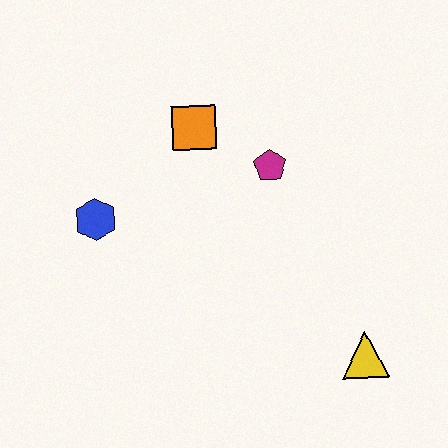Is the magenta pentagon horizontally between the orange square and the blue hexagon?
No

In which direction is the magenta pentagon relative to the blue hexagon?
The magenta pentagon is to the right of the blue hexagon.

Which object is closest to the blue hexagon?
The orange square is closest to the blue hexagon.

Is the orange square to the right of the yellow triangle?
No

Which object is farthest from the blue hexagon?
The yellow triangle is farthest from the blue hexagon.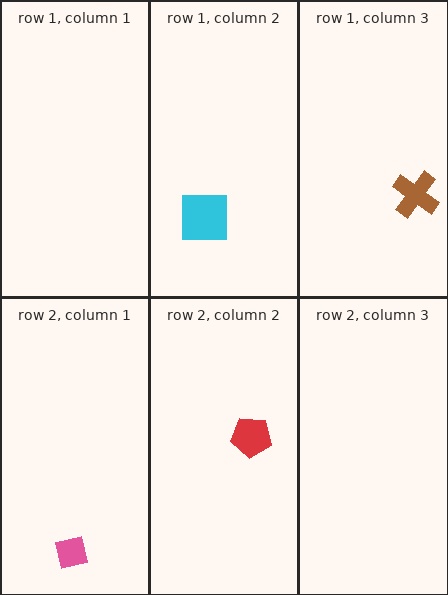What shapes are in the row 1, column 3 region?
The brown cross.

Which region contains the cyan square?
The row 1, column 2 region.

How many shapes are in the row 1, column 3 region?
1.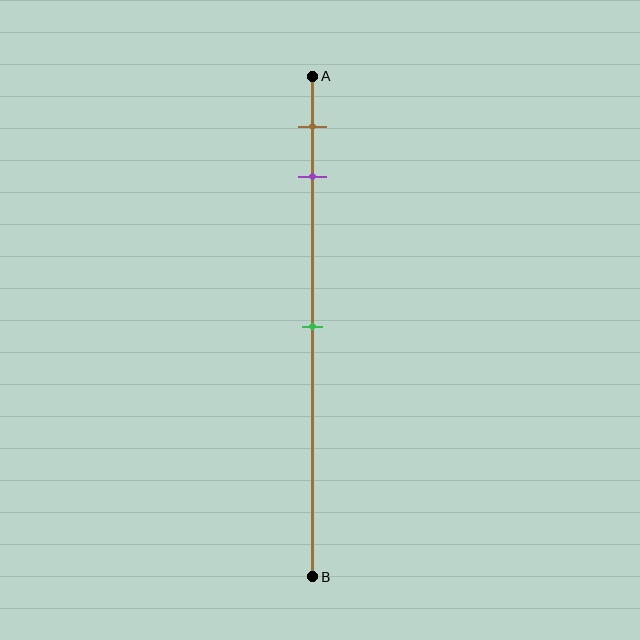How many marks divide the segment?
There are 3 marks dividing the segment.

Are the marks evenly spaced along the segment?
No, the marks are not evenly spaced.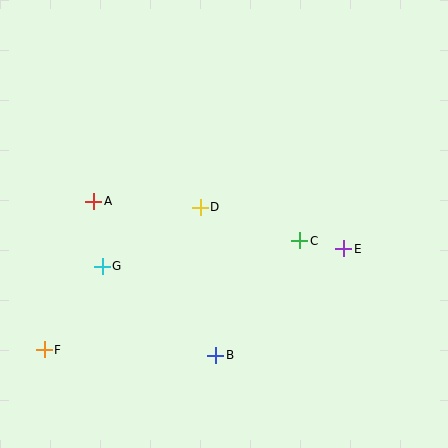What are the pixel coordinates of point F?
Point F is at (44, 350).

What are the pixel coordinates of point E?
Point E is at (344, 249).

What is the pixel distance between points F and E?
The distance between F and E is 316 pixels.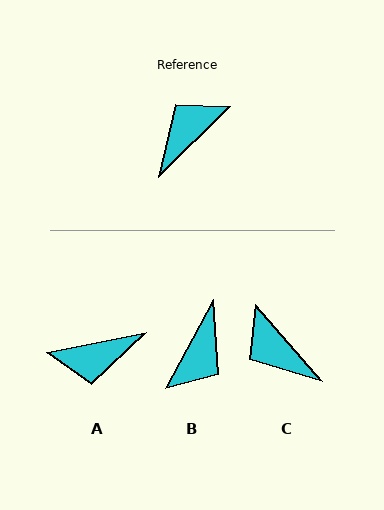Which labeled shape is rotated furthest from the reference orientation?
B, about 163 degrees away.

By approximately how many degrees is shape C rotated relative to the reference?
Approximately 87 degrees counter-clockwise.